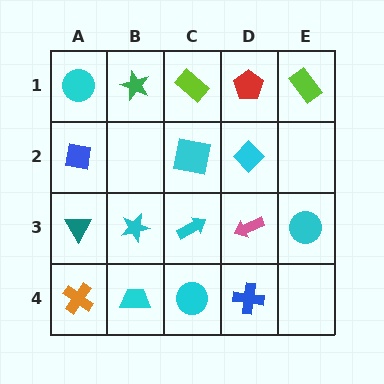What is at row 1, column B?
A green star.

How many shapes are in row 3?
5 shapes.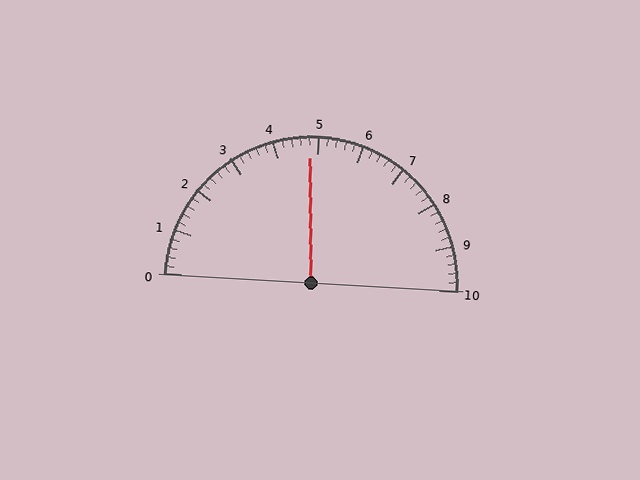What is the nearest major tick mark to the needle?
The nearest major tick mark is 5.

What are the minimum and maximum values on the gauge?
The gauge ranges from 0 to 10.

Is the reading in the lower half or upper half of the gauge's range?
The reading is in the lower half of the range (0 to 10).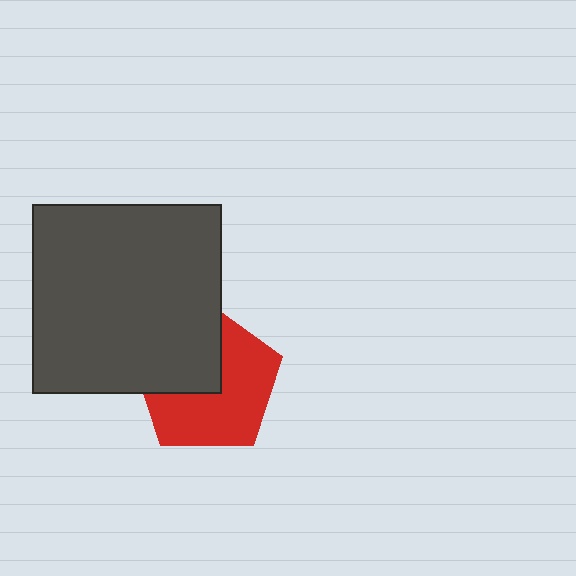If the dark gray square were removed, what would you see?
You would see the complete red pentagon.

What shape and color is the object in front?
The object in front is a dark gray square.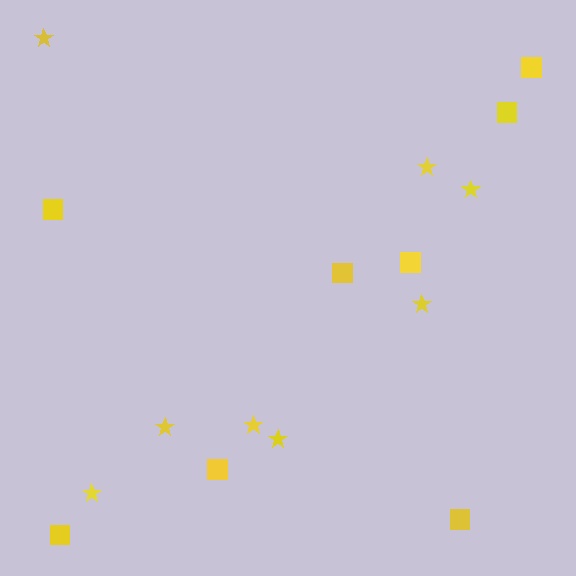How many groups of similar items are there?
There are 2 groups: one group of stars (8) and one group of squares (8).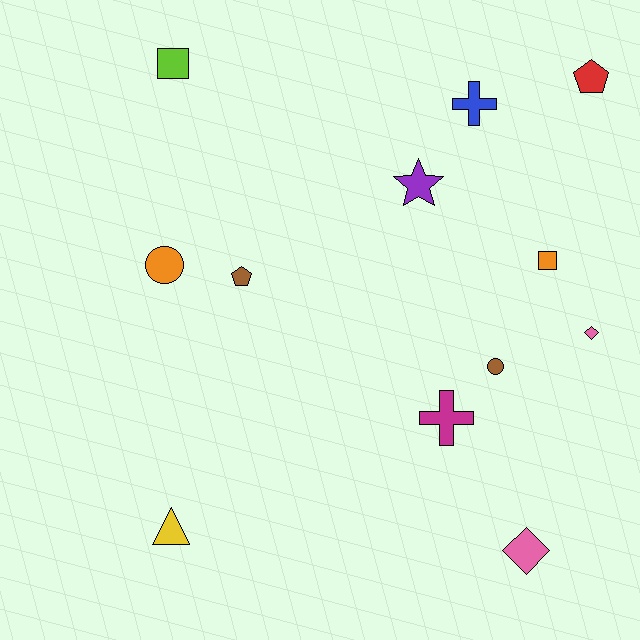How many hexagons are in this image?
There are no hexagons.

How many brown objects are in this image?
There are 2 brown objects.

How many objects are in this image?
There are 12 objects.